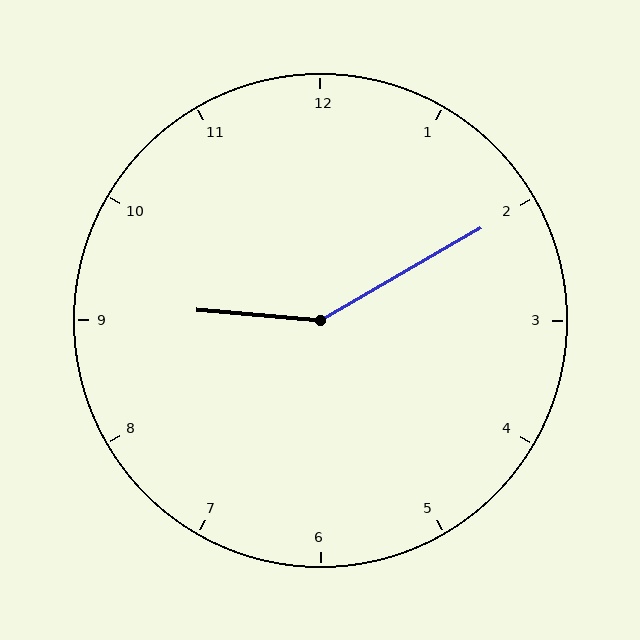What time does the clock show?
9:10.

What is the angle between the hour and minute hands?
Approximately 145 degrees.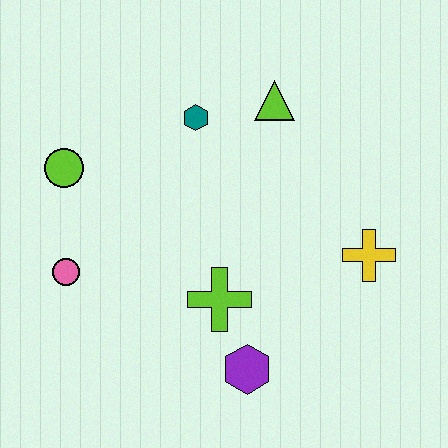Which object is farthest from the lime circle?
The yellow cross is farthest from the lime circle.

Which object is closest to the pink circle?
The lime circle is closest to the pink circle.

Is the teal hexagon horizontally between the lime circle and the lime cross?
Yes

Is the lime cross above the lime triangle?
No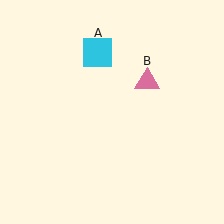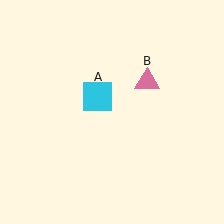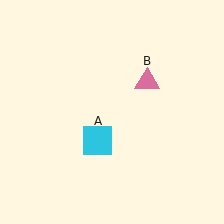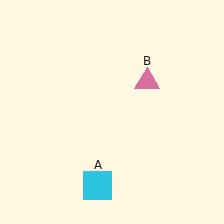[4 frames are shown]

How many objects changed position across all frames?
1 object changed position: cyan square (object A).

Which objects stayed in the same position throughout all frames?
Pink triangle (object B) remained stationary.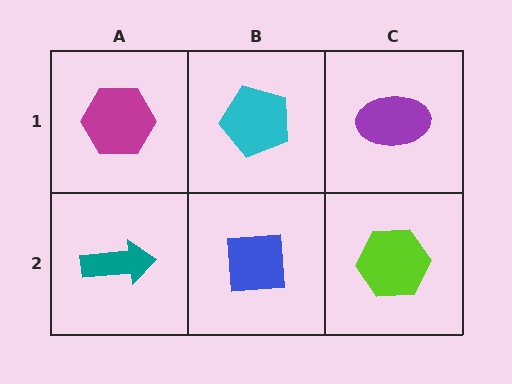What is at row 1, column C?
A purple ellipse.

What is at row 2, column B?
A blue square.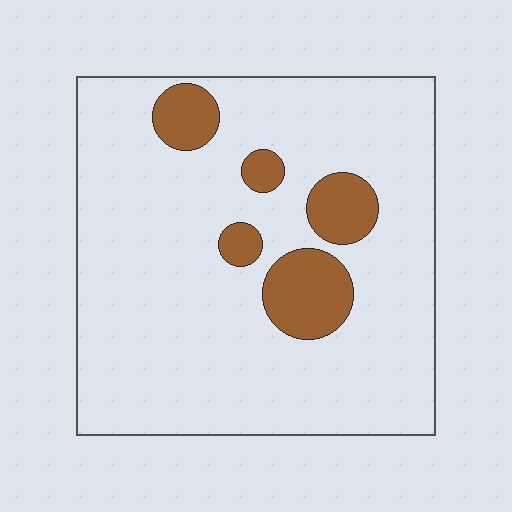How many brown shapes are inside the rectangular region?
5.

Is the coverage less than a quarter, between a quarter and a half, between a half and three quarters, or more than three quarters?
Less than a quarter.